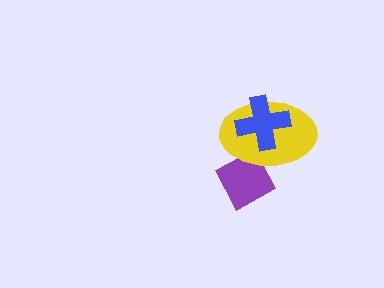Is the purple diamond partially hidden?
Yes, it is partially covered by another shape.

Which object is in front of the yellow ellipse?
The blue cross is in front of the yellow ellipse.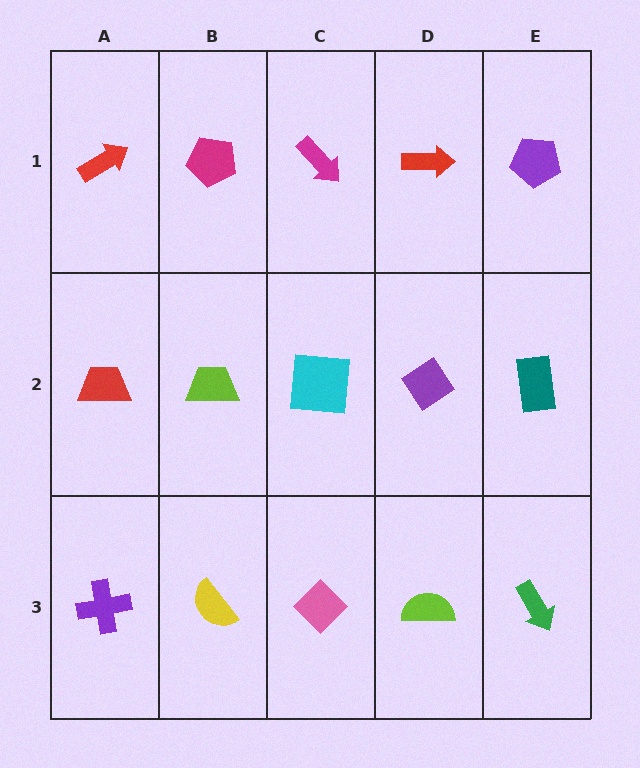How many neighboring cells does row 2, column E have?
3.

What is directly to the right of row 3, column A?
A yellow semicircle.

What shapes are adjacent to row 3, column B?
A lime trapezoid (row 2, column B), a purple cross (row 3, column A), a pink diamond (row 3, column C).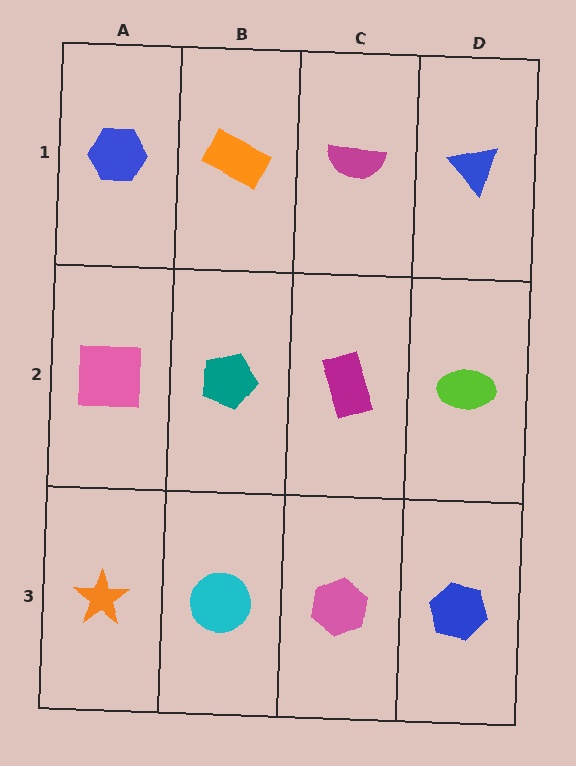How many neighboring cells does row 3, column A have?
2.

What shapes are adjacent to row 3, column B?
A teal pentagon (row 2, column B), an orange star (row 3, column A), a pink hexagon (row 3, column C).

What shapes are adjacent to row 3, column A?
A pink square (row 2, column A), a cyan circle (row 3, column B).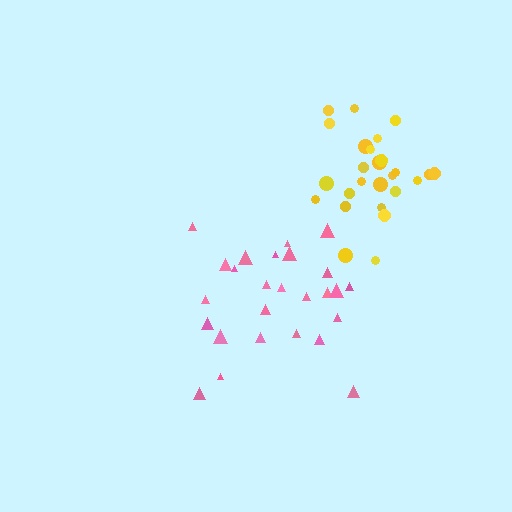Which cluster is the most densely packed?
Yellow.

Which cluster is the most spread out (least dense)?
Pink.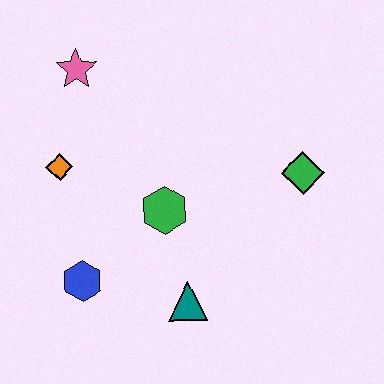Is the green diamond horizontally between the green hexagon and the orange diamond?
No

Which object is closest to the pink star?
The orange diamond is closest to the pink star.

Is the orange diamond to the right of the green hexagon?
No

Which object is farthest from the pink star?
The teal triangle is farthest from the pink star.